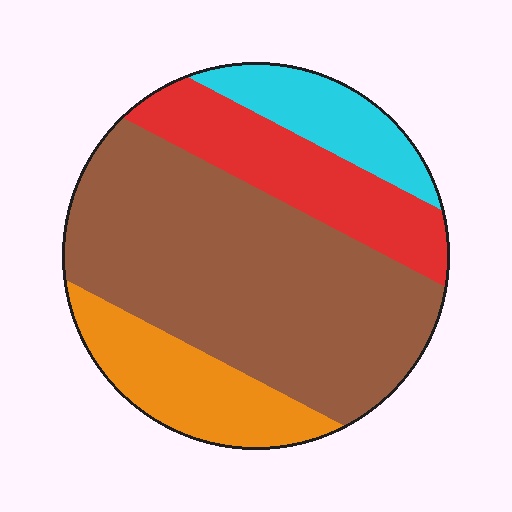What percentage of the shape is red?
Red covers about 20% of the shape.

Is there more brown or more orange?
Brown.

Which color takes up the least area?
Cyan, at roughly 10%.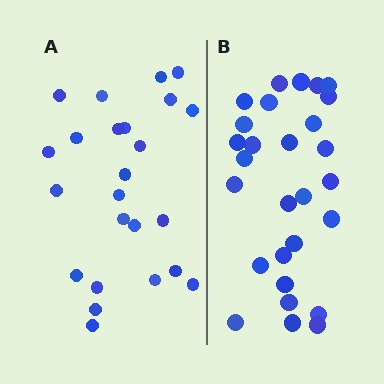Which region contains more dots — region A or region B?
Region B (the right region) has more dots.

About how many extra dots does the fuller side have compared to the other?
Region B has about 4 more dots than region A.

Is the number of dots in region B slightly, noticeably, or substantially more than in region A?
Region B has only slightly more — the two regions are fairly close. The ratio is roughly 1.2 to 1.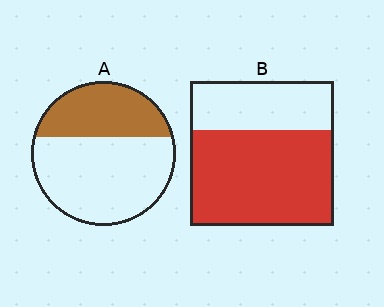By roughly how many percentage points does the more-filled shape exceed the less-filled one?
By roughly 30 percentage points (B over A).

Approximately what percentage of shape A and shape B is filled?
A is approximately 35% and B is approximately 65%.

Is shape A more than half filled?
No.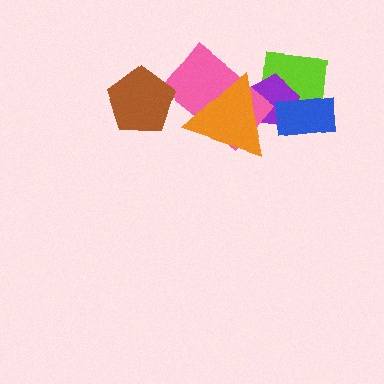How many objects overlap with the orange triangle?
3 objects overlap with the orange triangle.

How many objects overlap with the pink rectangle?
3 objects overlap with the pink rectangle.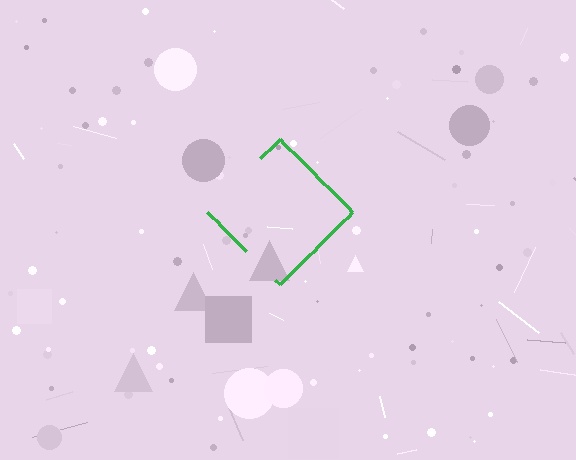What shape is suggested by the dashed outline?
The dashed outline suggests a diamond.